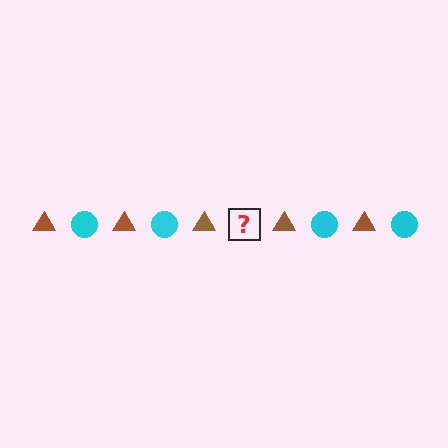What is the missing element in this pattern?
The missing element is a cyan circle.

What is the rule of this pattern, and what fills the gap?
The rule is that the pattern alternates between brown triangle and cyan circle. The gap should be filled with a cyan circle.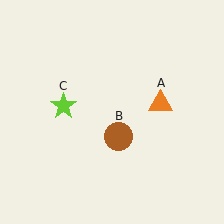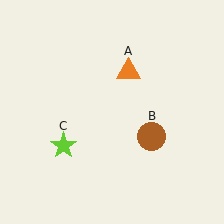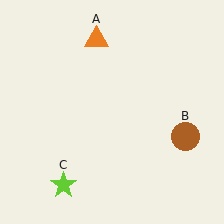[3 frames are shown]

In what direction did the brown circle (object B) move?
The brown circle (object B) moved right.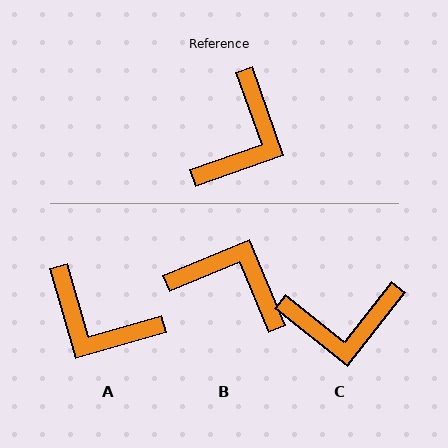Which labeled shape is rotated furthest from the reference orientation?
A, about 93 degrees away.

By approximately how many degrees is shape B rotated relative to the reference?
Approximately 93 degrees counter-clockwise.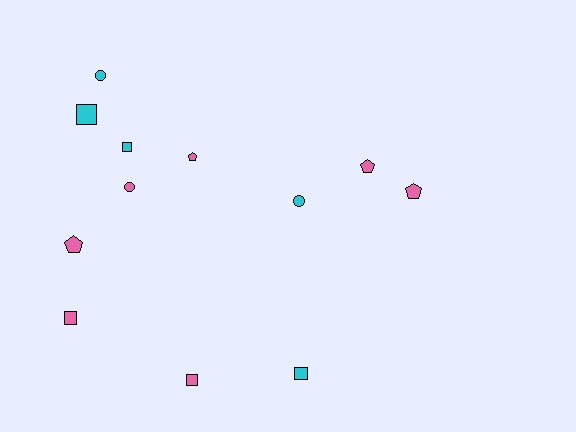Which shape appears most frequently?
Square, with 5 objects.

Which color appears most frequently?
Pink, with 7 objects.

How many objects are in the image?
There are 12 objects.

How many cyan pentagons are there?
There are no cyan pentagons.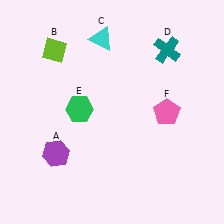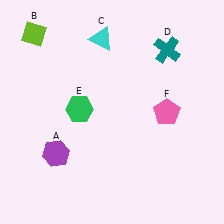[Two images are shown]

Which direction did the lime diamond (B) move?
The lime diamond (B) moved left.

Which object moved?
The lime diamond (B) moved left.